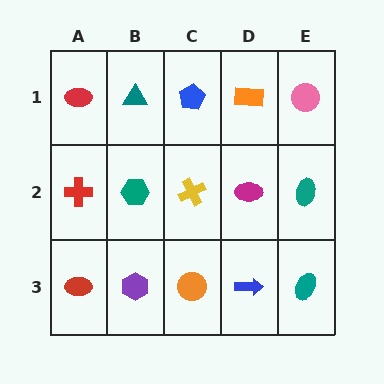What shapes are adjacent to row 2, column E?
A pink circle (row 1, column E), a teal ellipse (row 3, column E), a magenta ellipse (row 2, column D).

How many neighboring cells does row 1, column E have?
2.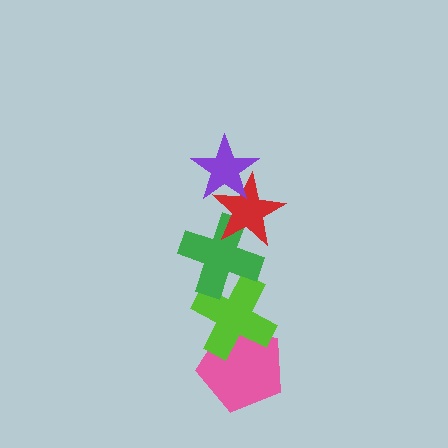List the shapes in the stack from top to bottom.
From top to bottom: the purple star, the red star, the green cross, the lime cross, the pink pentagon.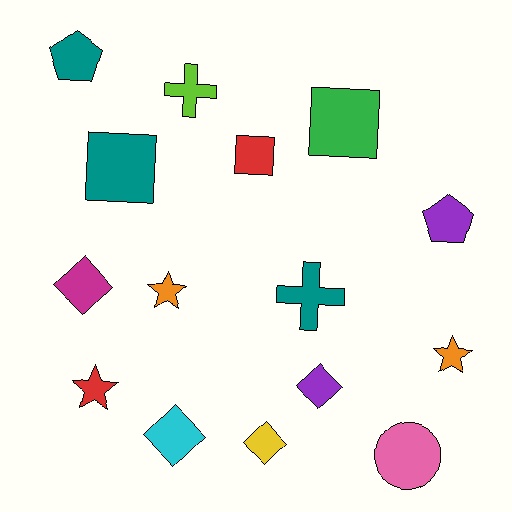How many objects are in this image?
There are 15 objects.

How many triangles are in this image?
There are no triangles.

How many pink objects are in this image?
There is 1 pink object.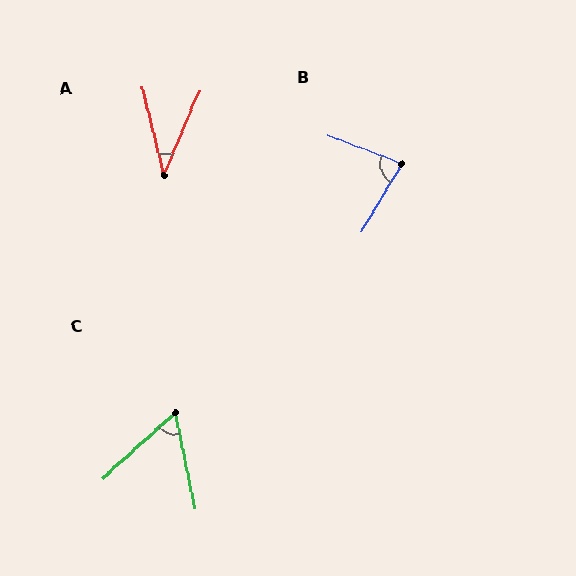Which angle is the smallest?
A, at approximately 37 degrees.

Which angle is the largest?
B, at approximately 80 degrees.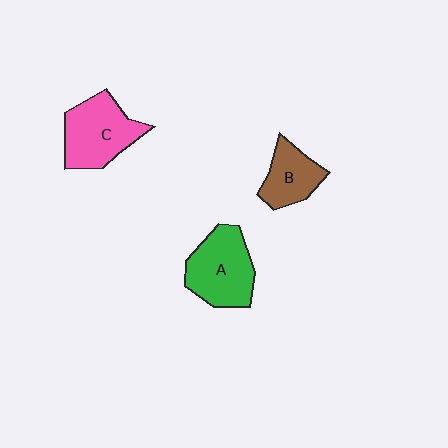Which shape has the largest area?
Shape A (green).